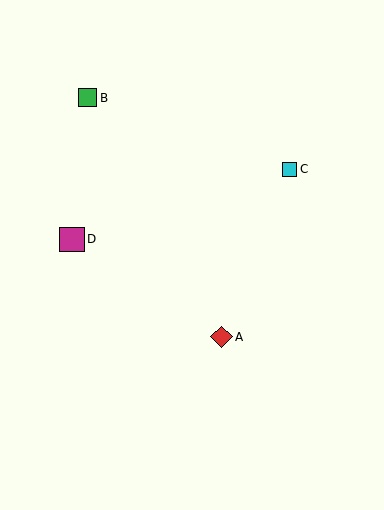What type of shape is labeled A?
Shape A is a red diamond.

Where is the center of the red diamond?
The center of the red diamond is at (221, 337).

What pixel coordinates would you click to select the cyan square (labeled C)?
Click at (290, 169) to select the cyan square C.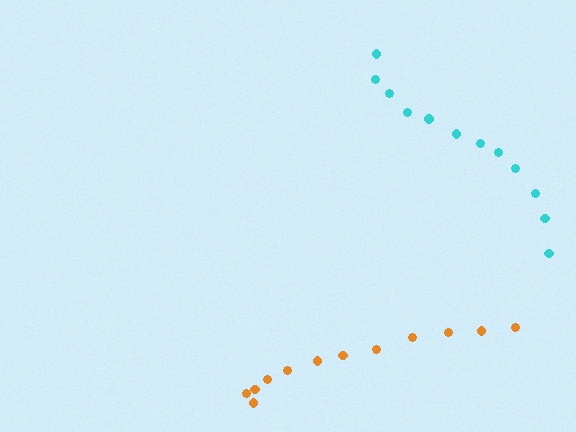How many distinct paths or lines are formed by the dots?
There are 2 distinct paths.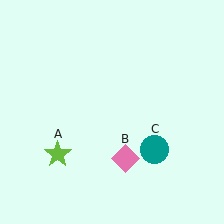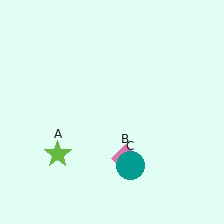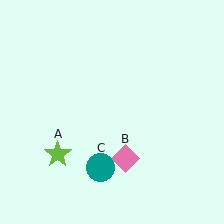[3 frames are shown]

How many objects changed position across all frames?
1 object changed position: teal circle (object C).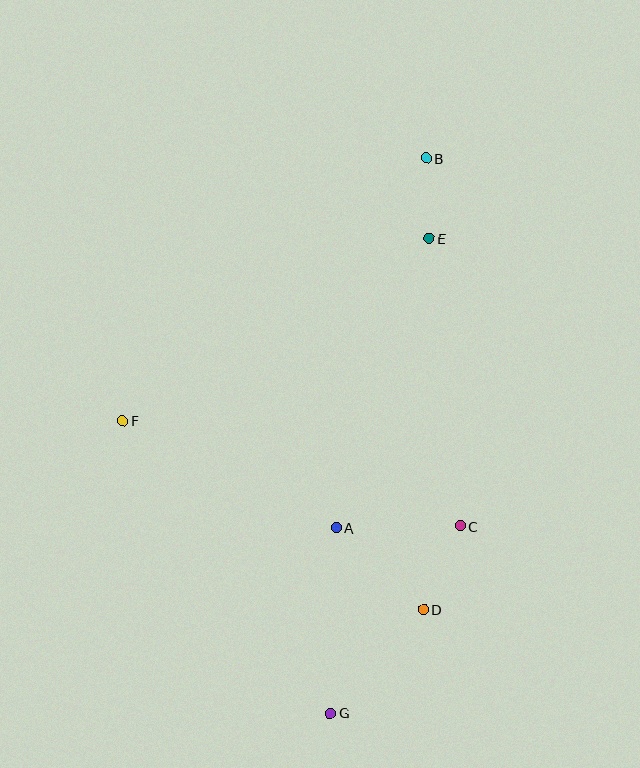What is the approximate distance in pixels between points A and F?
The distance between A and F is approximately 238 pixels.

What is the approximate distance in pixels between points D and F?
The distance between D and F is approximately 355 pixels.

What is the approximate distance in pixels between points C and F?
The distance between C and F is approximately 353 pixels.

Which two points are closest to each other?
Points B and E are closest to each other.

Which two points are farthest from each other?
Points B and G are farthest from each other.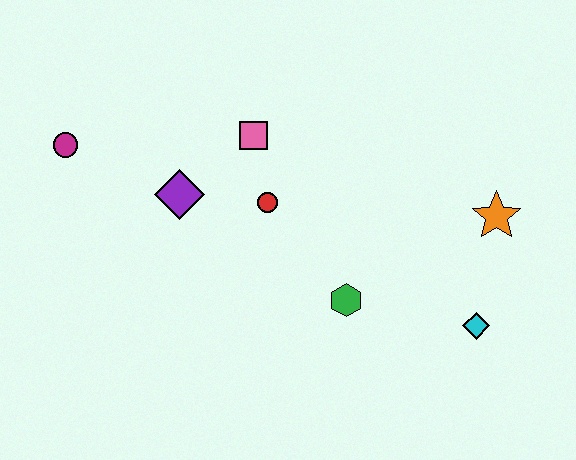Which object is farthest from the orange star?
The magenta circle is farthest from the orange star.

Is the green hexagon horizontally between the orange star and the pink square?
Yes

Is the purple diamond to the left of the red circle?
Yes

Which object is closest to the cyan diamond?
The orange star is closest to the cyan diamond.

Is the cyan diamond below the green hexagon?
Yes